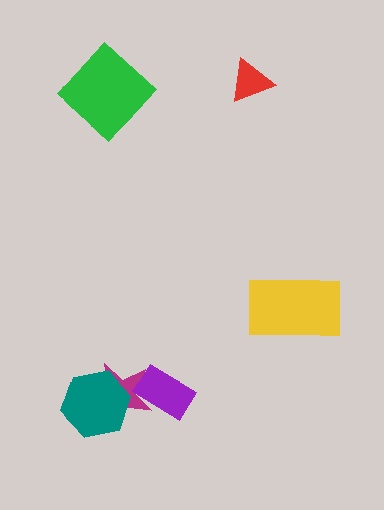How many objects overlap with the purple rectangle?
1 object overlaps with the purple rectangle.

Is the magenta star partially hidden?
Yes, it is partially covered by another shape.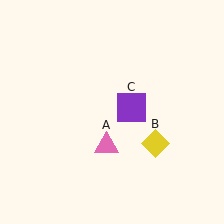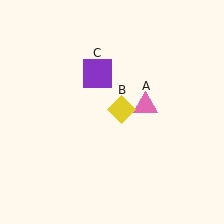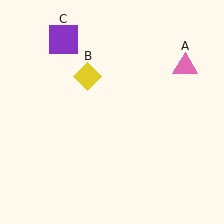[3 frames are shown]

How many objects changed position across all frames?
3 objects changed position: pink triangle (object A), yellow diamond (object B), purple square (object C).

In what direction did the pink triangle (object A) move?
The pink triangle (object A) moved up and to the right.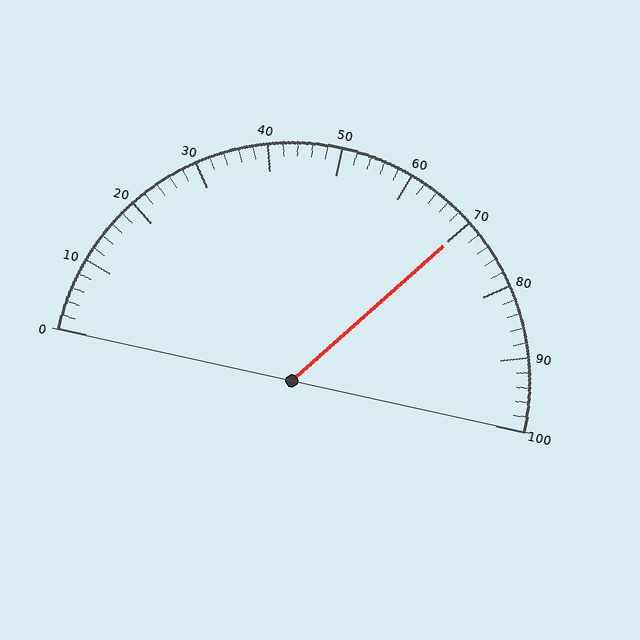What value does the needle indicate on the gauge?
The needle indicates approximately 70.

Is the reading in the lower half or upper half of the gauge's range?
The reading is in the upper half of the range (0 to 100).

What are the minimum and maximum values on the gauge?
The gauge ranges from 0 to 100.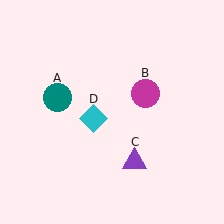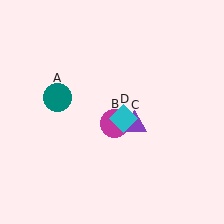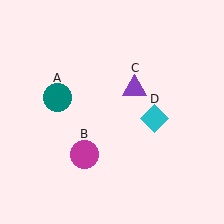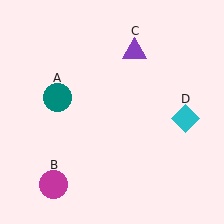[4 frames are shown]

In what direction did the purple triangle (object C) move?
The purple triangle (object C) moved up.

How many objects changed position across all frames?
3 objects changed position: magenta circle (object B), purple triangle (object C), cyan diamond (object D).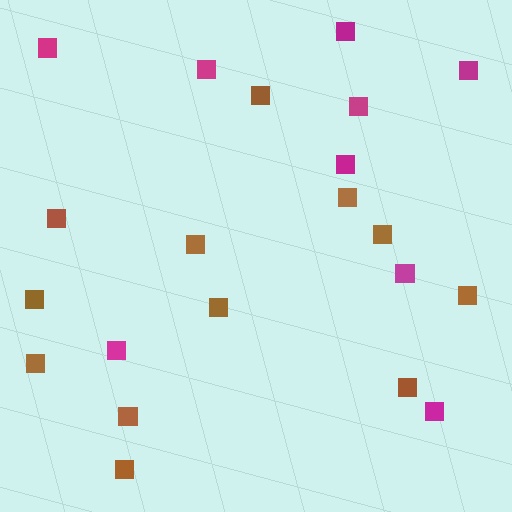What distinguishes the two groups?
There are 2 groups: one group of brown squares (12) and one group of magenta squares (9).